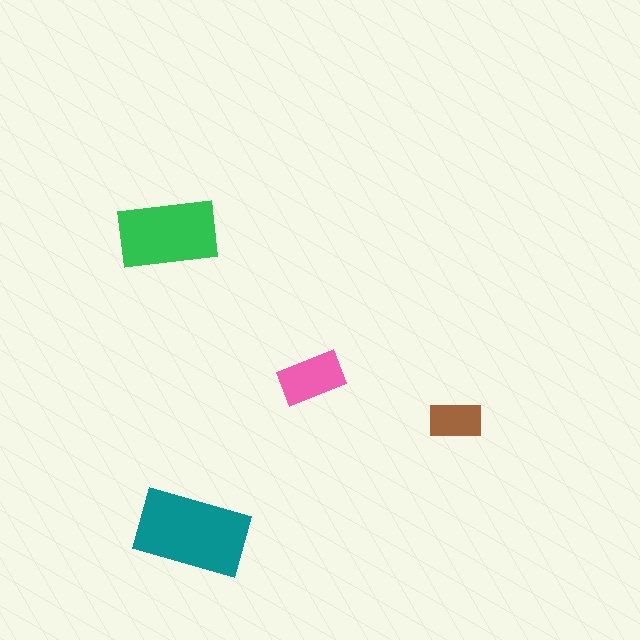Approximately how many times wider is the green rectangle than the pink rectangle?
About 1.5 times wider.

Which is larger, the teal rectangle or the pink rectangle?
The teal one.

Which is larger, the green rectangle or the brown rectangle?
The green one.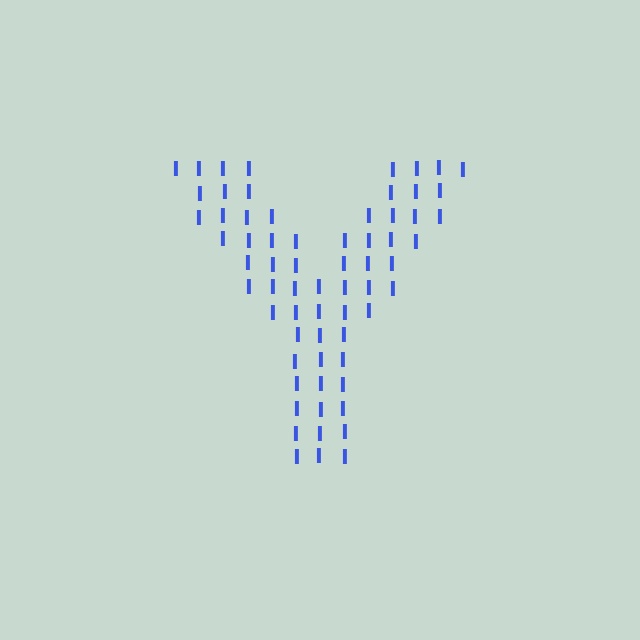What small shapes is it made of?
It is made of small letter I's.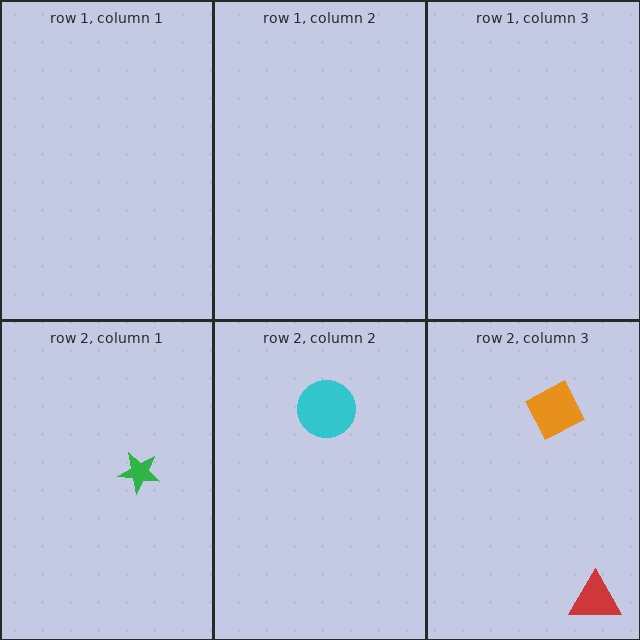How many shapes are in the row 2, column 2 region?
1.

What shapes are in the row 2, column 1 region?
The green star.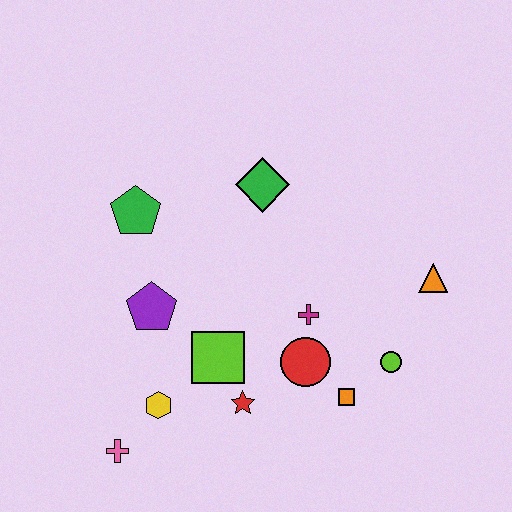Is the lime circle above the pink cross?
Yes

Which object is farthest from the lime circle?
The green pentagon is farthest from the lime circle.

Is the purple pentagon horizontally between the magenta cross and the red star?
No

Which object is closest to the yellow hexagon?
The pink cross is closest to the yellow hexagon.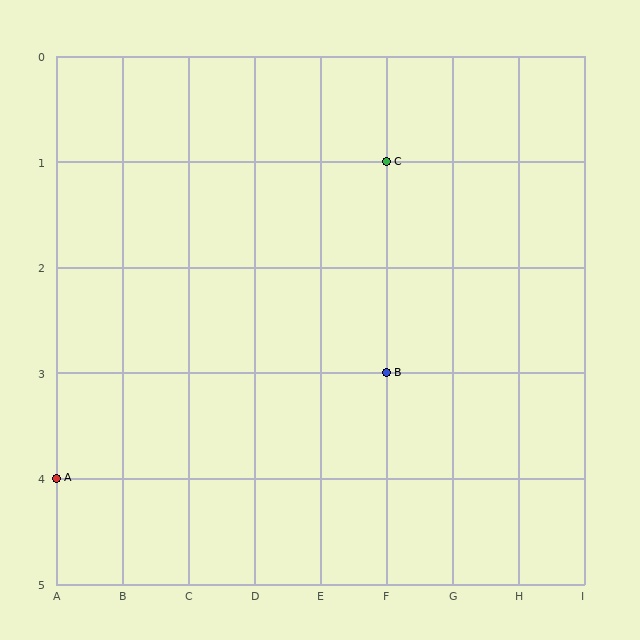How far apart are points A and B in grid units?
Points A and B are 5 columns and 1 row apart (about 5.1 grid units diagonally).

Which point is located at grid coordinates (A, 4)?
Point A is at (A, 4).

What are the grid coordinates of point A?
Point A is at grid coordinates (A, 4).